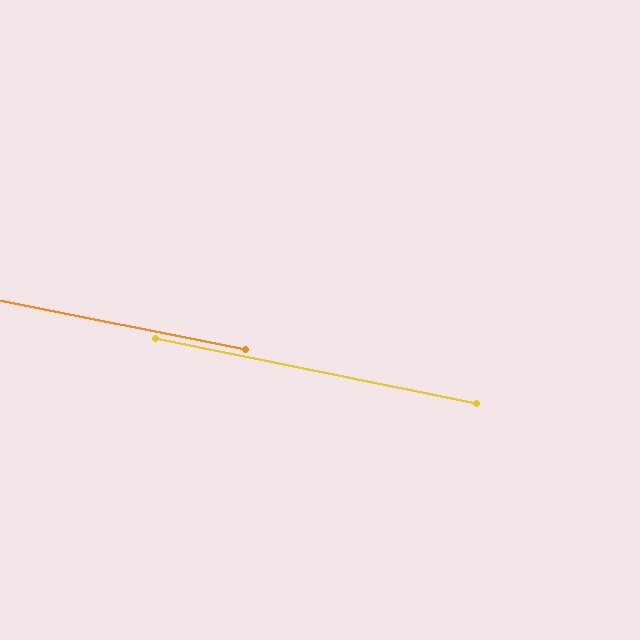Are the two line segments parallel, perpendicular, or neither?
Parallel — their directions differ by only 0.4°.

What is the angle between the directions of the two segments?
Approximately 0 degrees.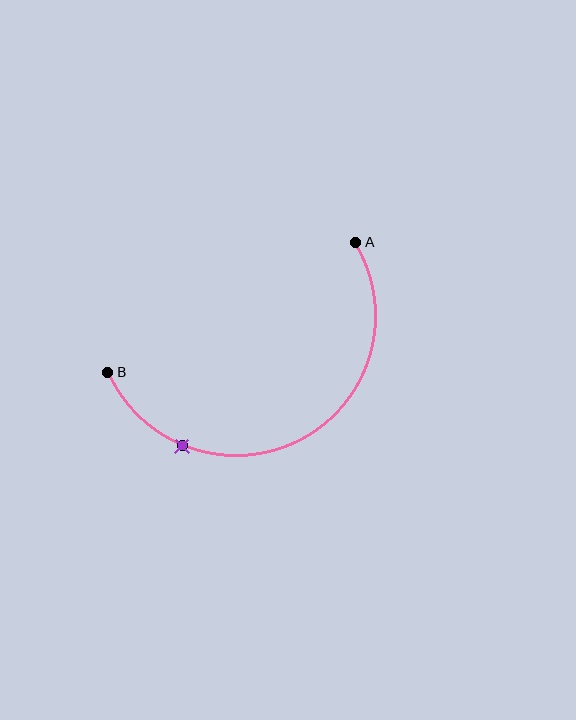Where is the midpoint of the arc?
The arc midpoint is the point on the curve farthest from the straight line joining A and B. It sits below that line.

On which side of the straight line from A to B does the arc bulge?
The arc bulges below the straight line connecting A and B.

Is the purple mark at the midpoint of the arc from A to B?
No. The purple mark lies on the arc but is closer to endpoint B. The arc midpoint would be at the point on the curve equidistant along the arc from both A and B.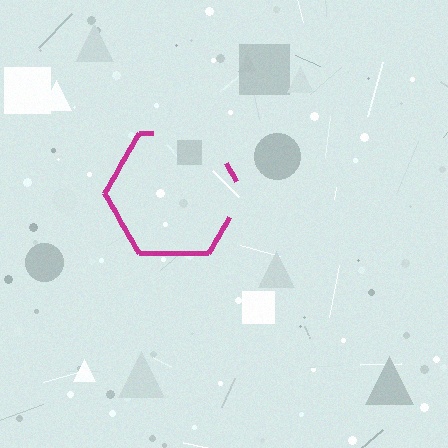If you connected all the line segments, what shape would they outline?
They would outline a hexagon.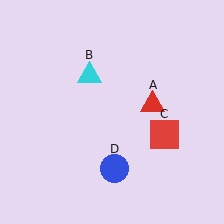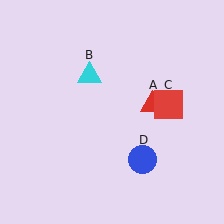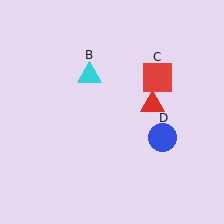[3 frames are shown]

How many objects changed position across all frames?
2 objects changed position: red square (object C), blue circle (object D).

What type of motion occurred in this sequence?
The red square (object C), blue circle (object D) rotated counterclockwise around the center of the scene.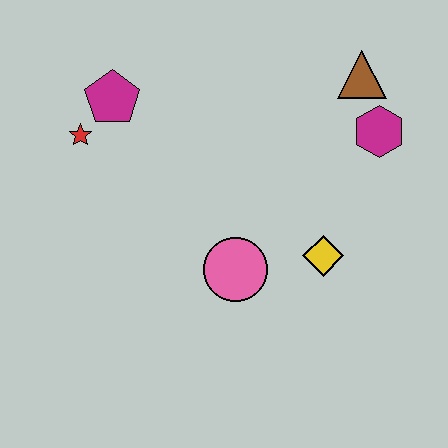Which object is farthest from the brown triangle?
The red star is farthest from the brown triangle.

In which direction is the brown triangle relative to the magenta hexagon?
The brown triangle is above the magenta hexagon.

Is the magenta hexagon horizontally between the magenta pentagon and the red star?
No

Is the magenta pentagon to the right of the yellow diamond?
No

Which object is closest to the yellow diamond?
The pink circle is closest to the yellow diamond.